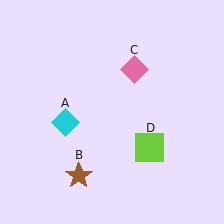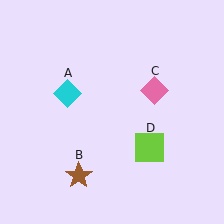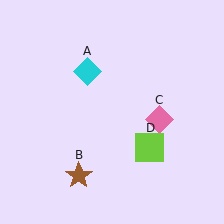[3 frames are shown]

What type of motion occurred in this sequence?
The cyan diamond (object A), pink diamond (object C) rotated clockwise around the center of the scene.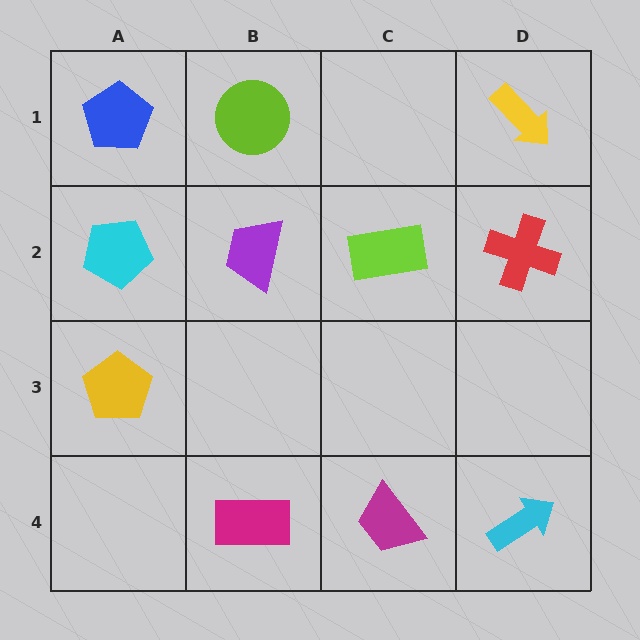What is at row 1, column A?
A blue pentagon.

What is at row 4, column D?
A cyan arrow.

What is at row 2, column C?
A lime rectangle.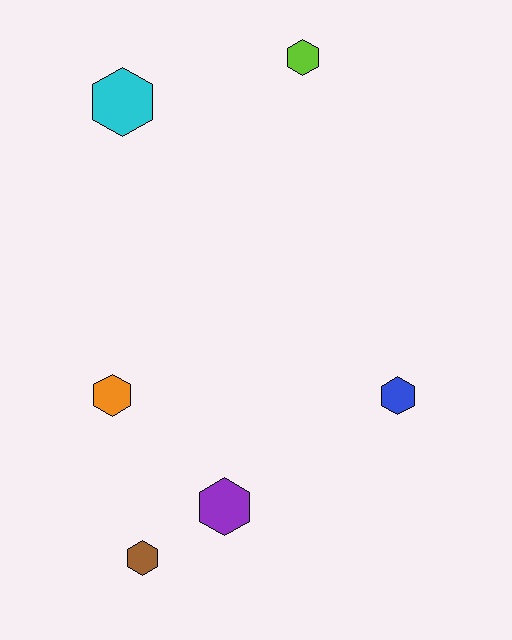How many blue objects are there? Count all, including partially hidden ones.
There is 1 blue object.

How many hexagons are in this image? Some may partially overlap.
There are 6 hexagons.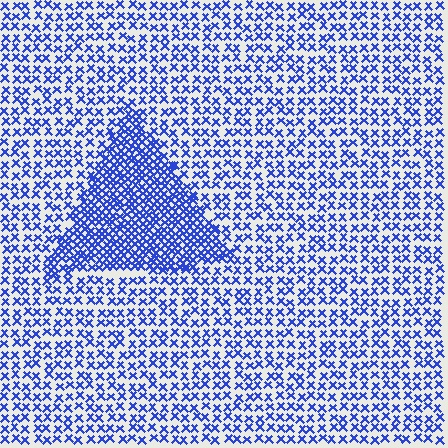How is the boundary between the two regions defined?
The boundary is defined by a change in element density (approximately 2.1x ratio). All elements are the same color, size, and shape.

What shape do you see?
I see a triangle.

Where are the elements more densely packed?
The elements are more densely packed inside the triangle boundary.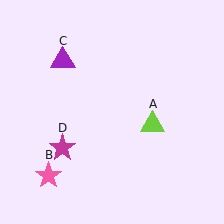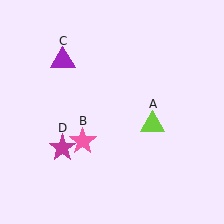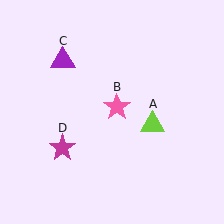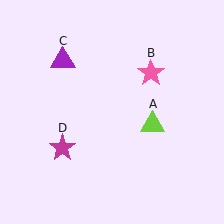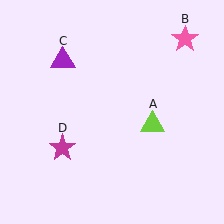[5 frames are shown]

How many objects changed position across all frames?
1 object changed position: pink star (object B).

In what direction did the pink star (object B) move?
The pink star (object B) moved up and to the right.